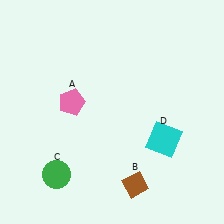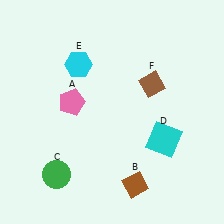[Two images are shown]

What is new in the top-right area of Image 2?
A brown diamond (F) was added in the top-right area of Image 2.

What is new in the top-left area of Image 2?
A cyan hexagon (E) was added in the top-left area of Image 2.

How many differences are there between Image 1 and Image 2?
There are 2 differences between the two images.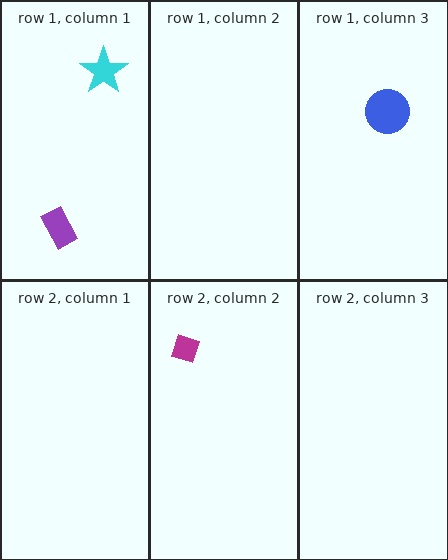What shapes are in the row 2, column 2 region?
The magenta diamond.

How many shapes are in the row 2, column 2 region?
1.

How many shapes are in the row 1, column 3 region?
1.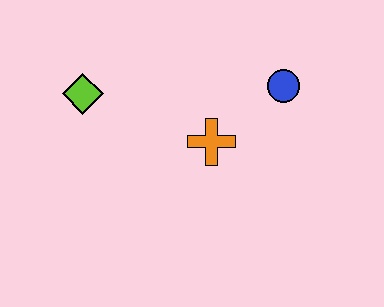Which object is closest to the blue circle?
The orange cross is closest to the blue circle.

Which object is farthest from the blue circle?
The lime diamond is farthest from the blue circle.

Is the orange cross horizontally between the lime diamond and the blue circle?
Yes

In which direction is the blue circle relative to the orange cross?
The blue circle is to the right of the orange cross.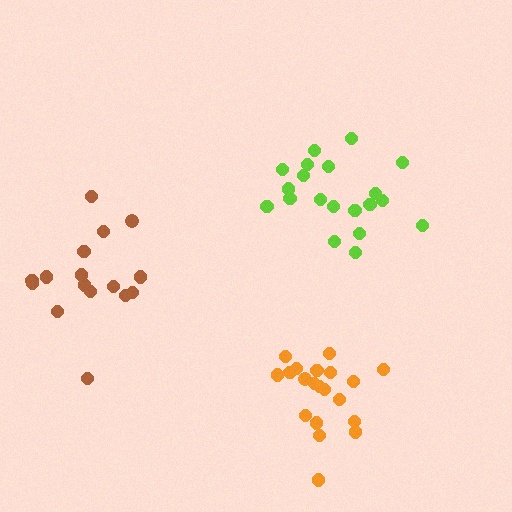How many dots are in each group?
Group 1: 20 dots, Group 2: 20 dots, Group 3: 16 dots (56 total).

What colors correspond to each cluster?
The clusters are colored: orange, lime, brown.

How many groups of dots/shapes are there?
There are 3 groups.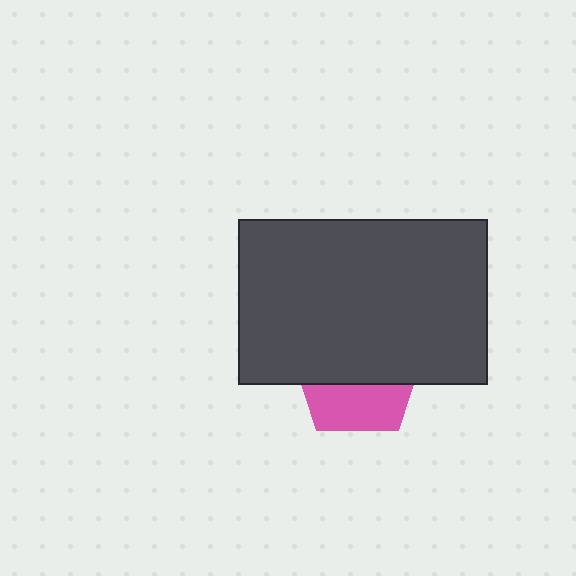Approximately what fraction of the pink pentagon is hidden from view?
Roughly 61% of the pink pentagon is hidden behind the dark gray rectangle.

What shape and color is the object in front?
The object in front is a dark gray rectangle.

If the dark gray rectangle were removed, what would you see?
You would see the complete pink pentagon.